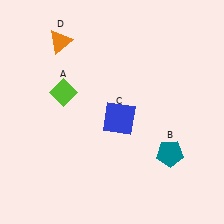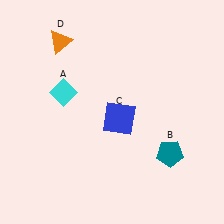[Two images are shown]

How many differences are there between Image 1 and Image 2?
There is 1 difference between the two images.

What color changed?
The diamond (A) changed from lime in Image 1 to cyan in Image 2.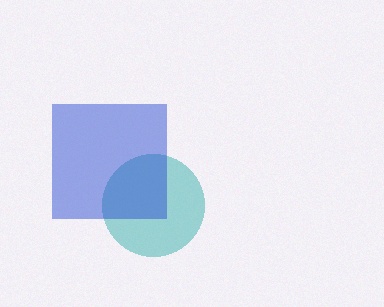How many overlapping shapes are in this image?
There are 2 overlapping shapes in the image.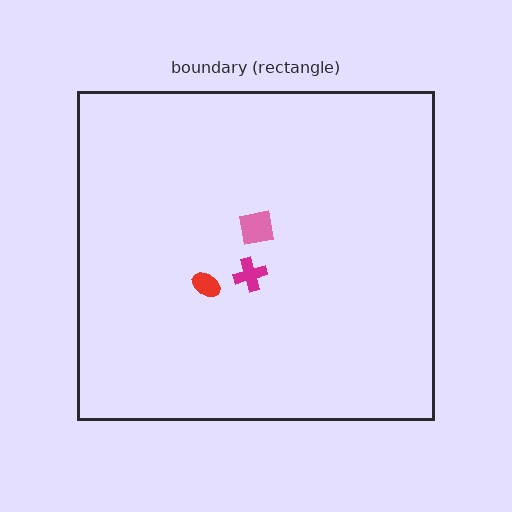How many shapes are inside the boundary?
3 inside, 0 outside.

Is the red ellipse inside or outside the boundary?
Inside.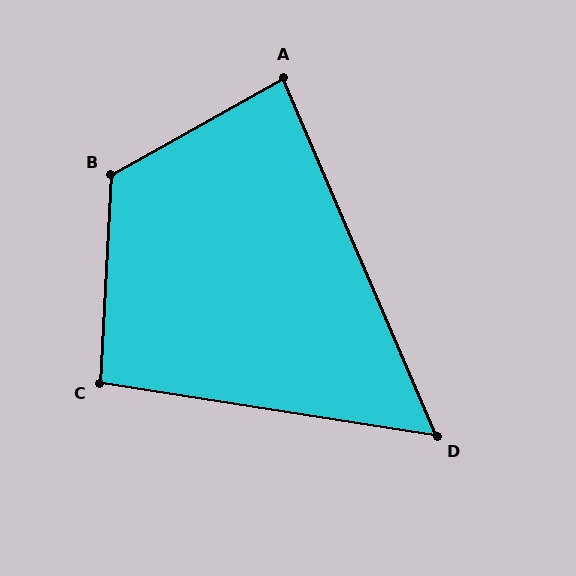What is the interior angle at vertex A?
Approximately 84 degrees (acute).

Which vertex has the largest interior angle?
B, at approximately 122 degrees.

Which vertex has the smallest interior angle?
D, at approximately 58 degrees.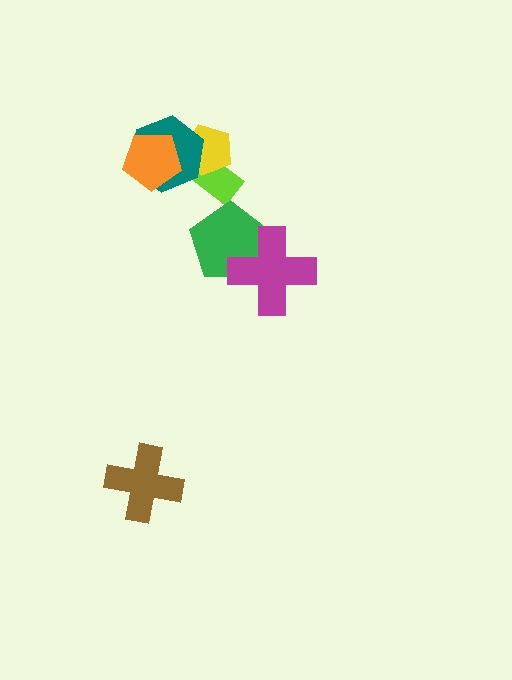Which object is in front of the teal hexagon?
The orange pentagon is in front of the teal hexagon.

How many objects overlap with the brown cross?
0 objects overlap with the brown cross.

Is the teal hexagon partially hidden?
Yes, it is partially covered by another shape.